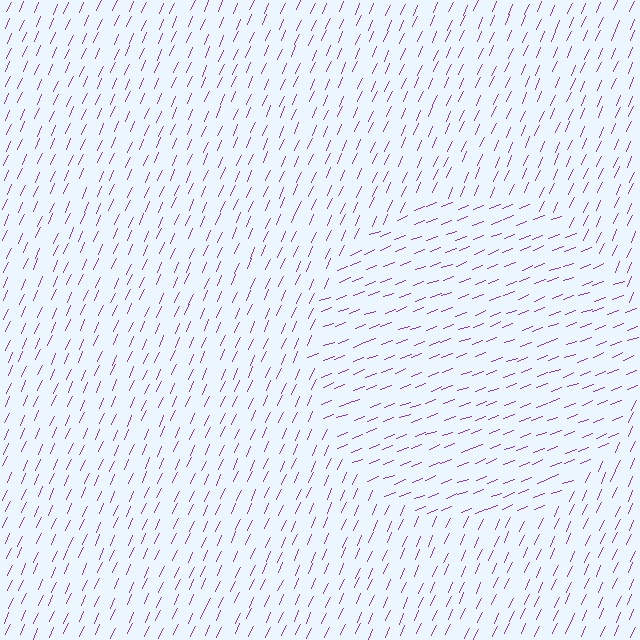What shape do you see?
I see a circle.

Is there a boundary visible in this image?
Yes, there is a texture boundary formed by a change in line orientation.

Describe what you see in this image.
The image is filled with small purple line segments. A circle region in the image has lines oriented differently from the surrounding lines, creating a visible texture boundary.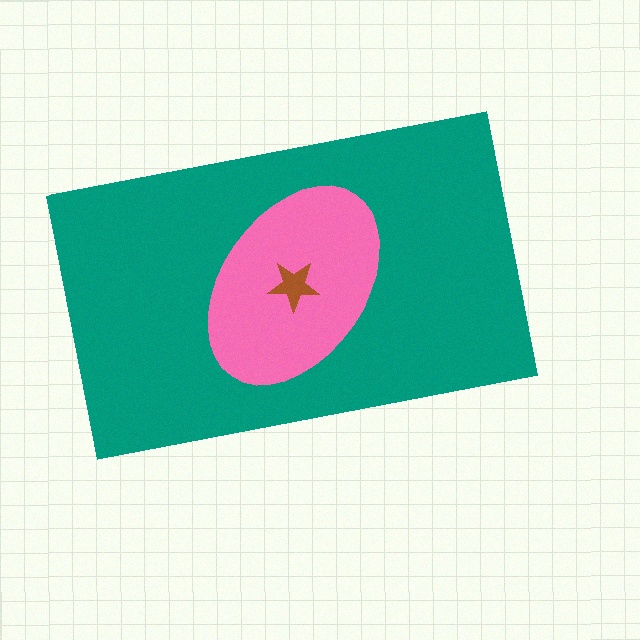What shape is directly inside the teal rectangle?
The pink ellipse.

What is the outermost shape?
The teal rectangle.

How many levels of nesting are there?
3.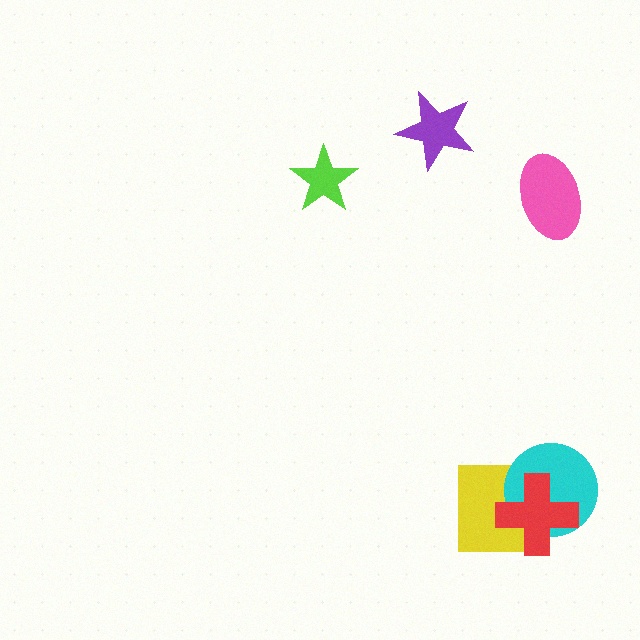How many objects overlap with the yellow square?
2 objects overlap with the yellow square.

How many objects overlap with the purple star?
0 objects overlap with the purple star.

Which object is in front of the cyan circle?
The red cross is in front of the cyan circle.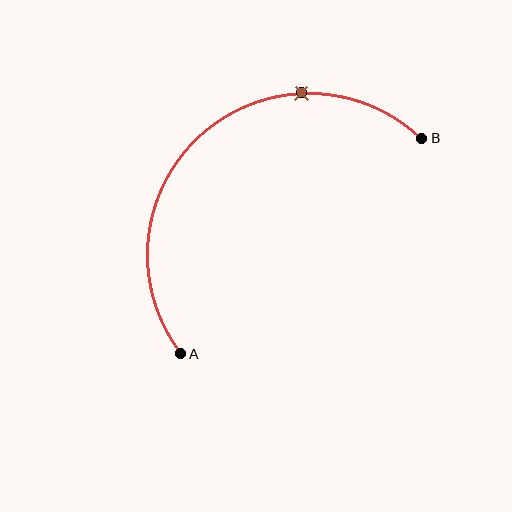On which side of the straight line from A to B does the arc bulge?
The arc bulges above and to the left of the straight line connecting A and B.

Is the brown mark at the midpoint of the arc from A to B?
No. The brown mark lies on the arc but is closer to endpoint B. The arc midpoint would be at the point on the curve equidistant along the arc from both A and B.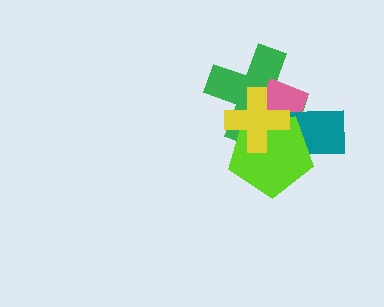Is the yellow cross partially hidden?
No, no other shape covers it.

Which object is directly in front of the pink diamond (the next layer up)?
The teal rectangle is directly in front of the pink diamond.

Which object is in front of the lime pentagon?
The yellow cross is in front of the lime pentagon.